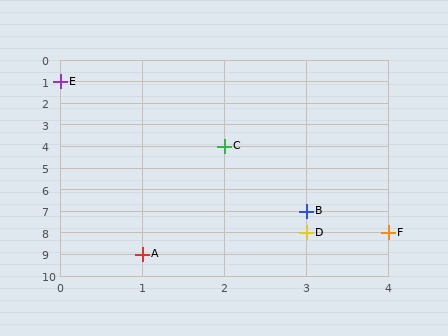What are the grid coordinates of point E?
Point E is at grid coordinates (0, 1).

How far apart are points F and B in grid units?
Points F and B are 1 column and 1 row apart (about 1.4 grid units diagonally).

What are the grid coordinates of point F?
Point F is at grid coordinates (4, 8).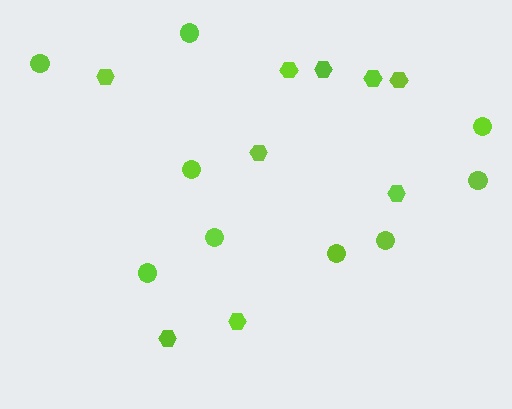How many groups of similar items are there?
There are 2 groups: one group of circles (9) and one group of hexagons (9).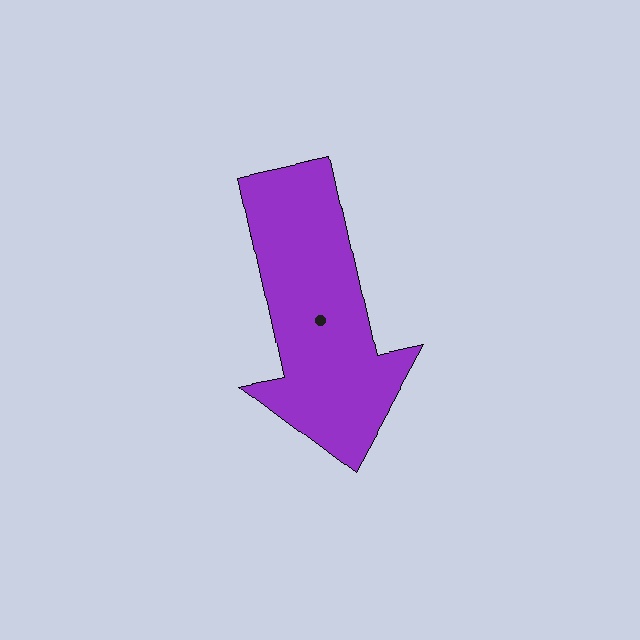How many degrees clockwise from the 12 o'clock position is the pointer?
Approximately 168 degrees.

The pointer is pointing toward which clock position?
Roughly 6 o'clock.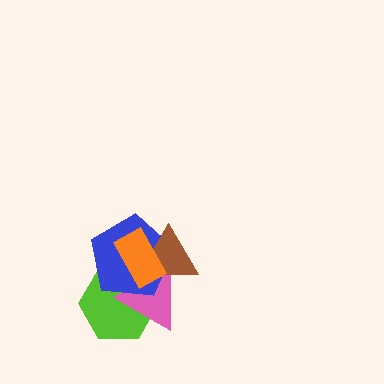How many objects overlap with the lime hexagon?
3 objects overlap with the lime hexagon.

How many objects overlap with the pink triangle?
4 objects overlap with the pink triangle.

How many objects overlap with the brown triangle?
3 objects overlap with the brown triangle.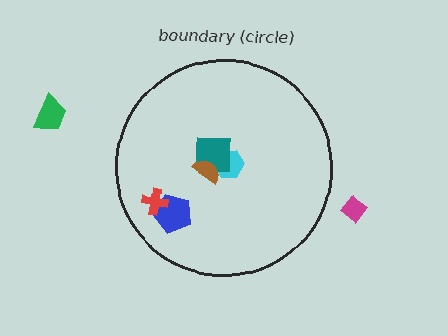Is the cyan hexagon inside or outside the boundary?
Inside.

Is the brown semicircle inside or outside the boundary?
Inside.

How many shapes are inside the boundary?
5 inside, 2 outside.